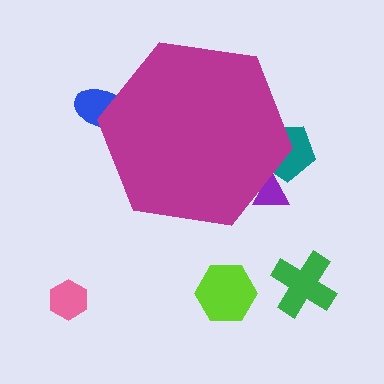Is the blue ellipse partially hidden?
Yes, the blue ellipse is partially hidden behind the magenta hexagon.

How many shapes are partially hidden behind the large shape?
3 shapes are partially hidden.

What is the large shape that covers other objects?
A magenta hexagon.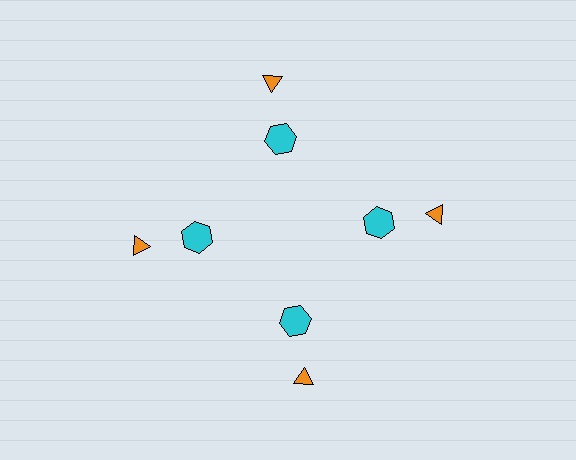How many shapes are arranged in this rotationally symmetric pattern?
There are 8 shapes, arranged in 4 groups of 2.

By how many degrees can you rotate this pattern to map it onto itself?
The pattern maps onto itself every 90 degrees of rotation.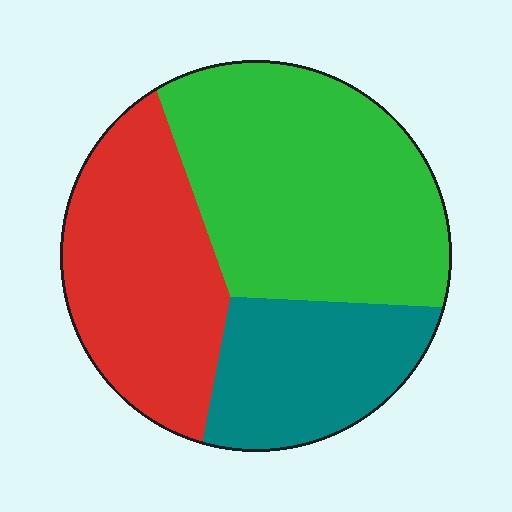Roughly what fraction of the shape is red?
Red covers about 30% of the shape.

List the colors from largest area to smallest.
From largest to smallest: green, red, teal.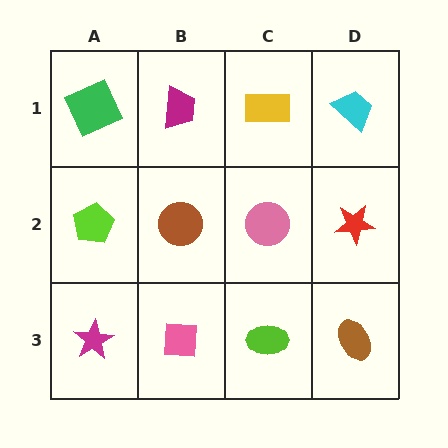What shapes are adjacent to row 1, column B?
A brown circle (row 2, column B), a green square (row 1, column A), a yellow rectangle (row 1, column C).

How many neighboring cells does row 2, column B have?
4.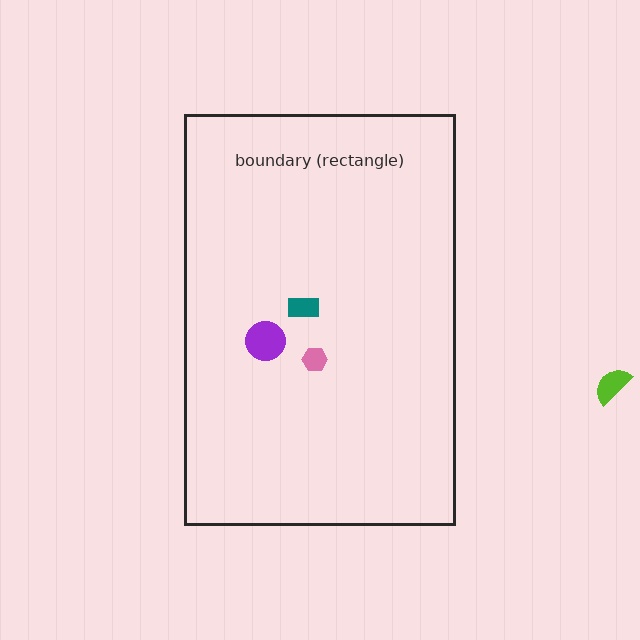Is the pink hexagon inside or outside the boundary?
Inside.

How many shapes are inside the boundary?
3 inside, 1 outside.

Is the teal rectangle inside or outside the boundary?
Inside.